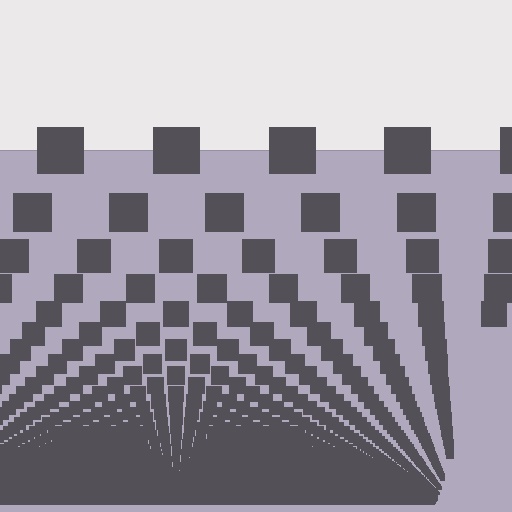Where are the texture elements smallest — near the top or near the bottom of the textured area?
Near the bottom.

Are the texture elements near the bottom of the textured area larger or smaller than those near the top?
Smaller. The gradient is inverted — elements near the bottom are smaller and denser.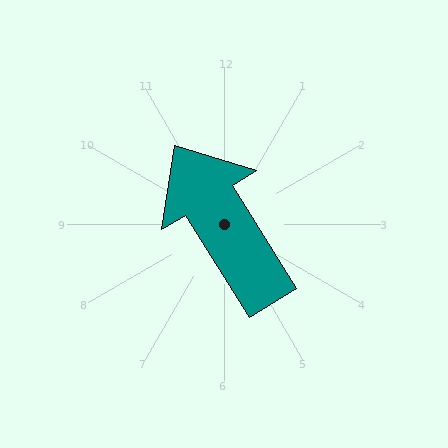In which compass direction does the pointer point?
Northwest.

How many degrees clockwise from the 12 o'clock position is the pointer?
Approximately 328 degrees.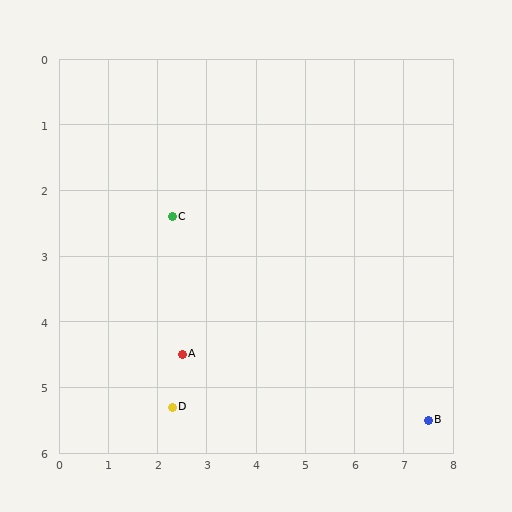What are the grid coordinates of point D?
Point D is at approximately (2.3, 5.3).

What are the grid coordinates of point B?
Point B is at approximately (7.5, 5.5).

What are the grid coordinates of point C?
Point C is at approximately (2.3, 2.4).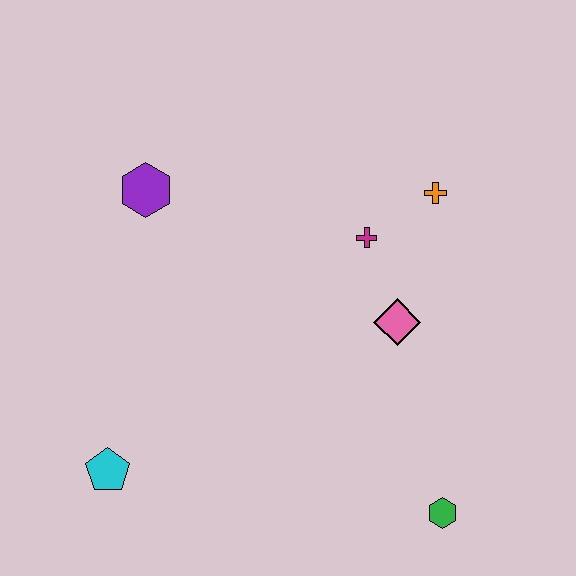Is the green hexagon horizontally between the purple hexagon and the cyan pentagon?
No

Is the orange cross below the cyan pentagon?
No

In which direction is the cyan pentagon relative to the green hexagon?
The cyan pentagon is to the left of the green hexagon.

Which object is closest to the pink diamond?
The magenta cross is closest to the pink diamond.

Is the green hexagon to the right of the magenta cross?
Yes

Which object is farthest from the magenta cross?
The cyan pentagon is farthest from the magenta cross.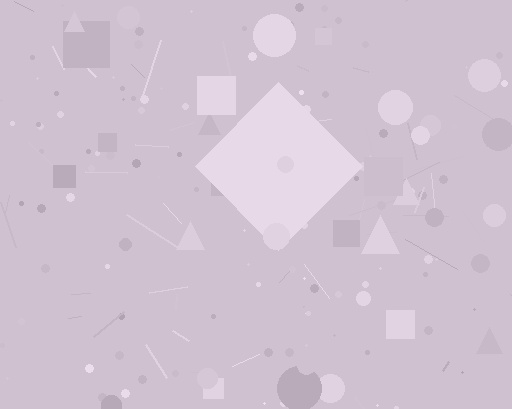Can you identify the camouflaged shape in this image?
The camouflaged shape is a diamond.